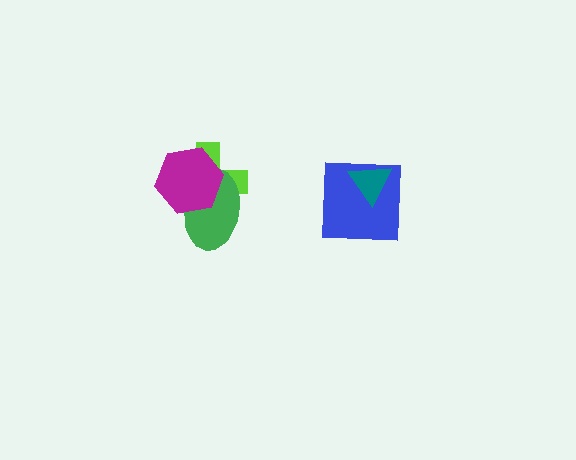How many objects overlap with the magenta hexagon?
2 objects overlap with the magenta hexagon.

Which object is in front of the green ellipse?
The magenta hexagon is in front of the green ellipse.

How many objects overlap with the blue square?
1 object overlaps with the blue square.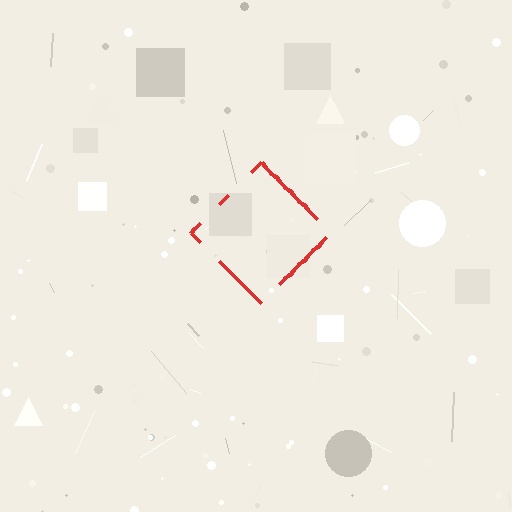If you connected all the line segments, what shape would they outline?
They would outline a diamond.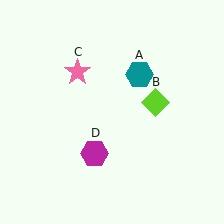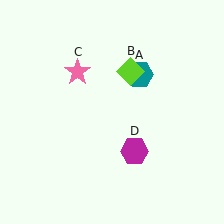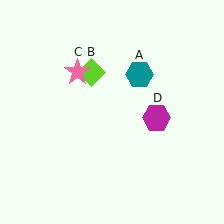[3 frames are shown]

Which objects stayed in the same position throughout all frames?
Teal hexagon (object A) and pink star (object C) remained stationary.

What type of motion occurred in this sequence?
The lime diamond (object B), magenta hexagon (object D) rotated counterclockwise around the center of the scene.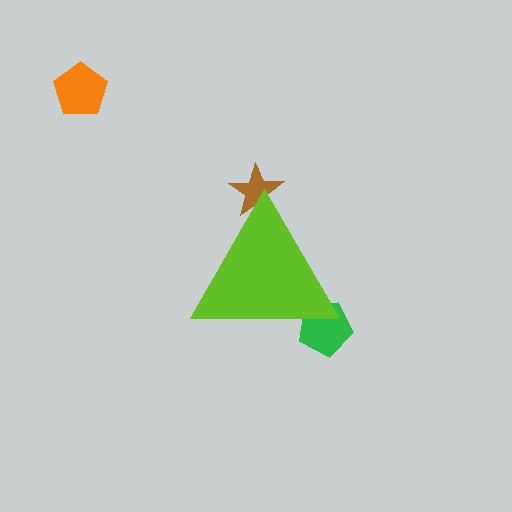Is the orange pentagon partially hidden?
No, the orange pentagon is fully visible.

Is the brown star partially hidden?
Yes, the brown star is partially hidden behind the lime triangle.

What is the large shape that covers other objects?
A lime triangle.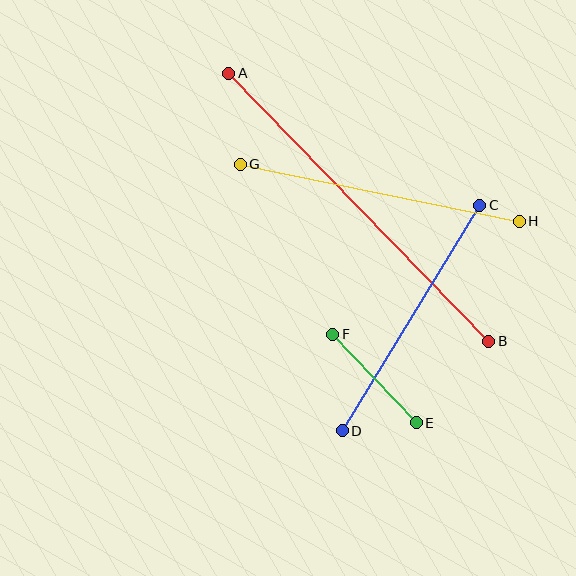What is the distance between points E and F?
The distance is approximately 122 pixels.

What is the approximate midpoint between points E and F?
The midpoint is at approximately (375, 379) pixels.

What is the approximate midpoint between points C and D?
The midpoint is at approximately (411, 318) pixels.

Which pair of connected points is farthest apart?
Points A and B are farthest apart.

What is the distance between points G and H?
The distance is approximately 285 pixels.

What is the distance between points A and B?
The distance is approximately 373 pixels.